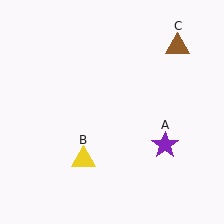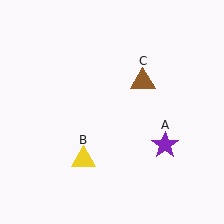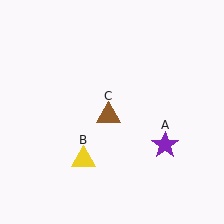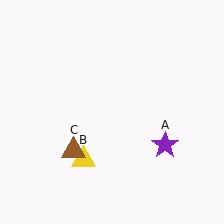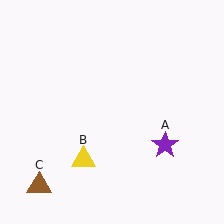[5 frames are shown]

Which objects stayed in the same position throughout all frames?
Purple star (object A) and yellow triangle (object B) remained stationary.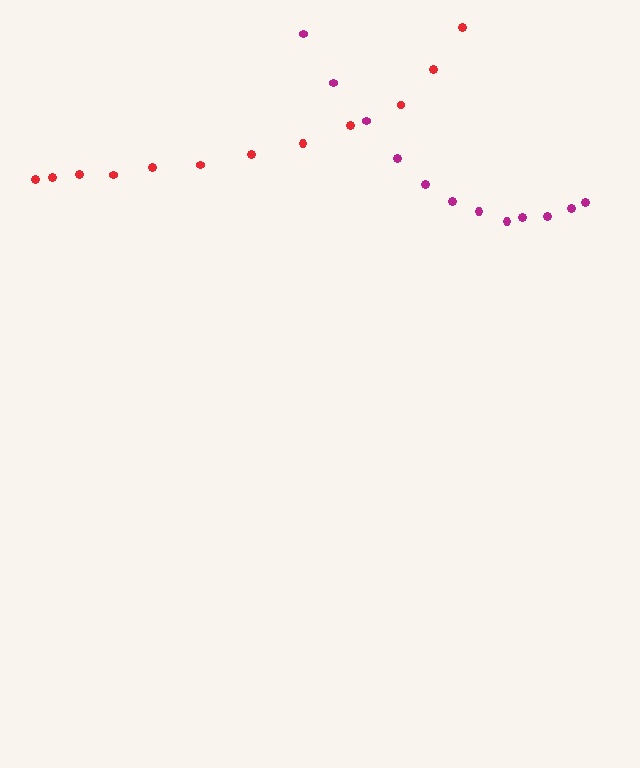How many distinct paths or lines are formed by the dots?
There are 2 distinct paths.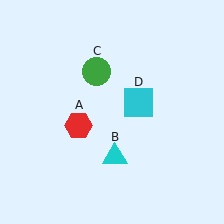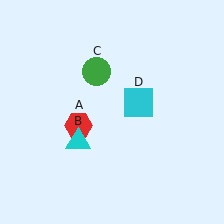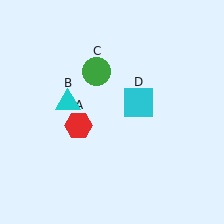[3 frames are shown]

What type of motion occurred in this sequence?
The cyan triangle (object B) rotated clockwise around the center of the scene.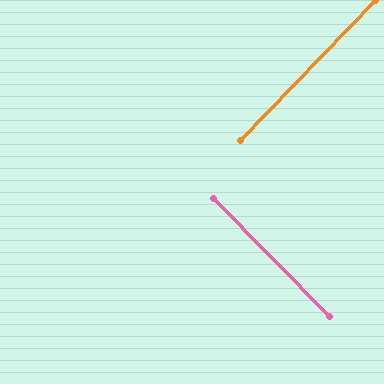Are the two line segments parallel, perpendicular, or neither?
Perpendicular — they meet at approximately 89°.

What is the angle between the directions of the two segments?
Approximately 89 degrees.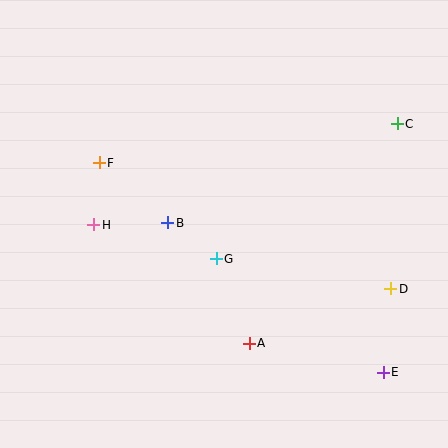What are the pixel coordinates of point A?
Point A is at (249, 343).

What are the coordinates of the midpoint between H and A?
The midpoint between H and A is at (171, 284).